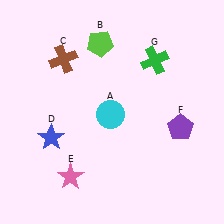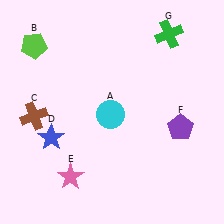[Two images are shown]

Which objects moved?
The objects that moved are: the lime pentagon (B), the brown cross (C), the green cross (G).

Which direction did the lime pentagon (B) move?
The lime pentagon (B) moved left.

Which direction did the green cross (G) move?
The green cross (G) moved up.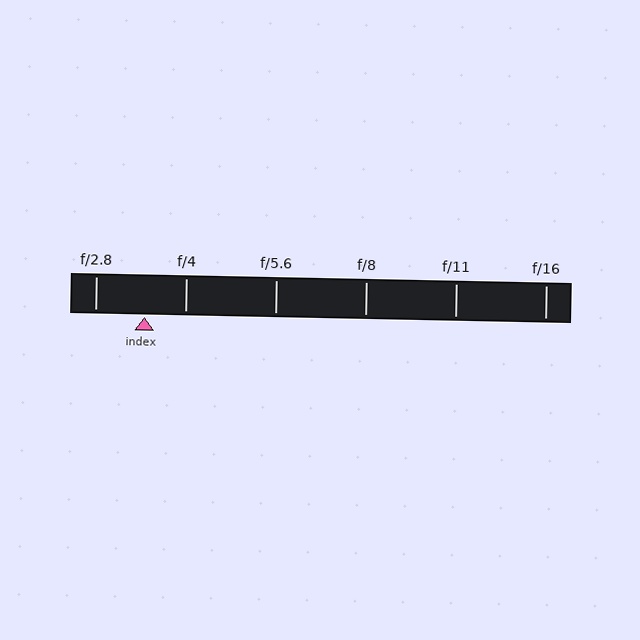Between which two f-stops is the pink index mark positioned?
The index mark is between f/2.8 and f/4.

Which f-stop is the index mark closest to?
The index mark is closest to f/4.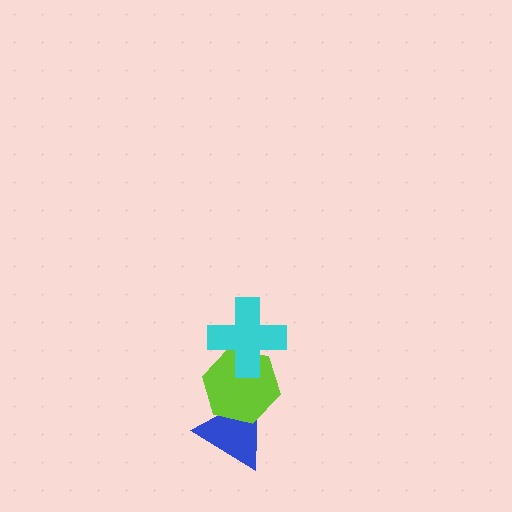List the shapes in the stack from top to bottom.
From top to bottom: the cyan cross, the lime hexagon, the blue triangle.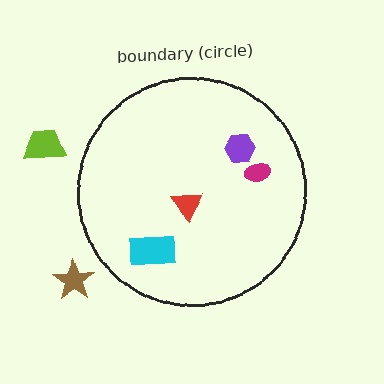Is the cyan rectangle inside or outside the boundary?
Inside.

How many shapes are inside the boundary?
4 inside, 2 outside.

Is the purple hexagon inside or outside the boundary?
Inside.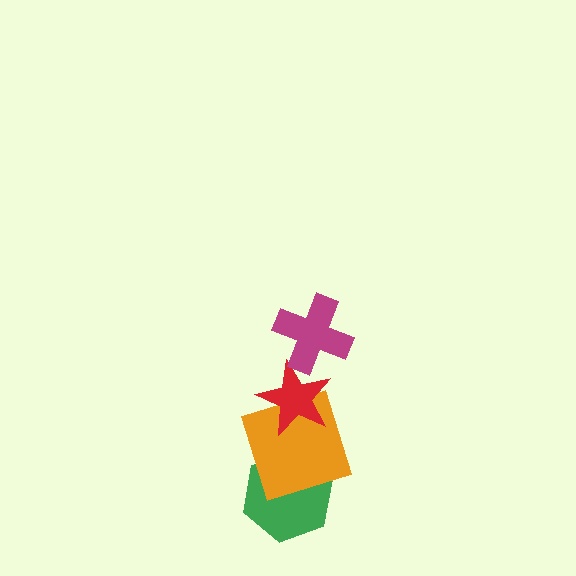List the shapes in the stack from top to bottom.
From top to bottom: the magenta cross, the red star, the orange square, the green hexagon.